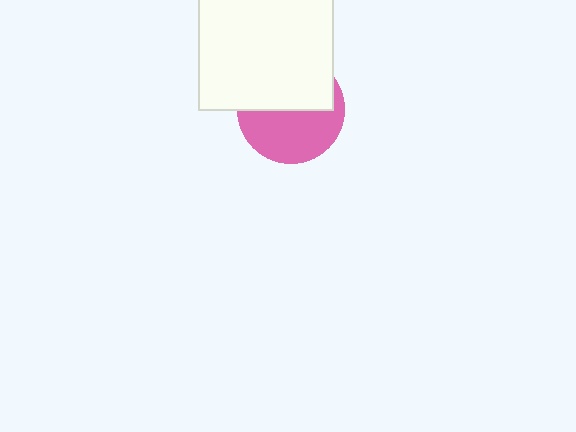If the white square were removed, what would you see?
You would see the complete pink circle.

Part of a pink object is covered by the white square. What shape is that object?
It is a circle.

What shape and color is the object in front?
The object in front is a white square.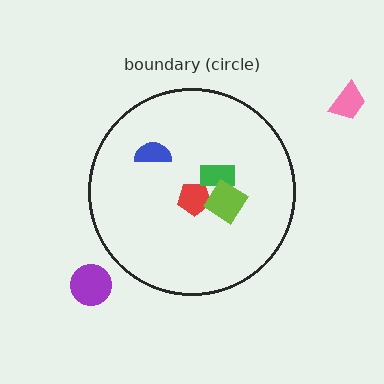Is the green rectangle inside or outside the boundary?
Inside.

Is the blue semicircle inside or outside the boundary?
Inside.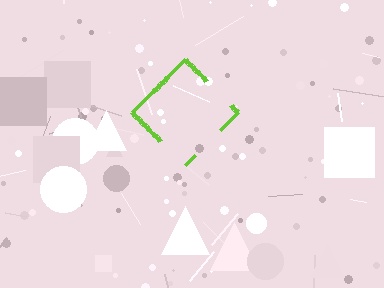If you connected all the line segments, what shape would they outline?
They would outline a diamond.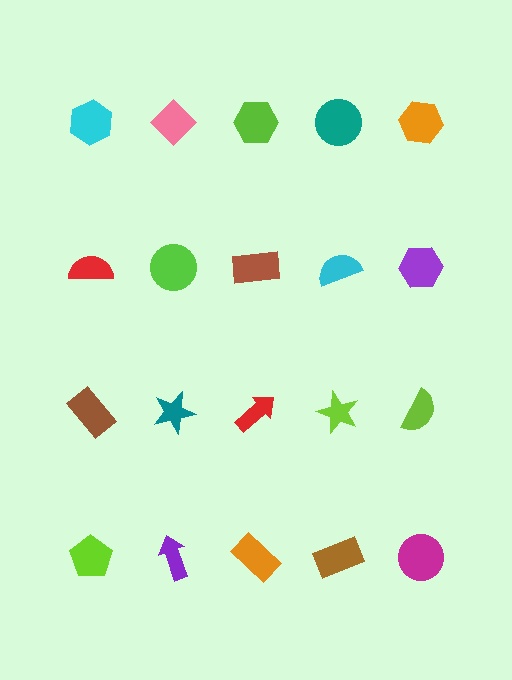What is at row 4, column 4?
A brown rectangle.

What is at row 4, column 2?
A purple arrow.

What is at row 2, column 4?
A cyan semicircle.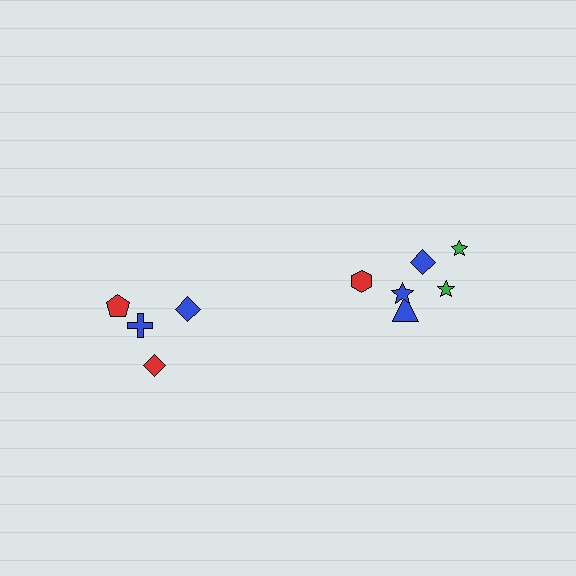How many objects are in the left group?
There are 4 objects.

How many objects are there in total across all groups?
There are 10 objects.